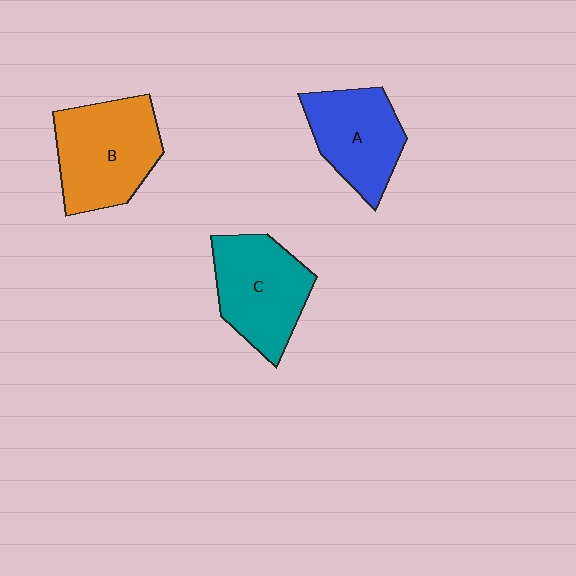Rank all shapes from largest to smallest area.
From largest to smallest: B (orange), C (teal), A (blue).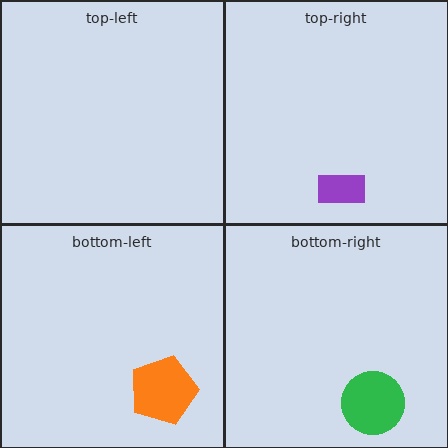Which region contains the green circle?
The bottom-right region.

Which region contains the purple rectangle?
The top-right region.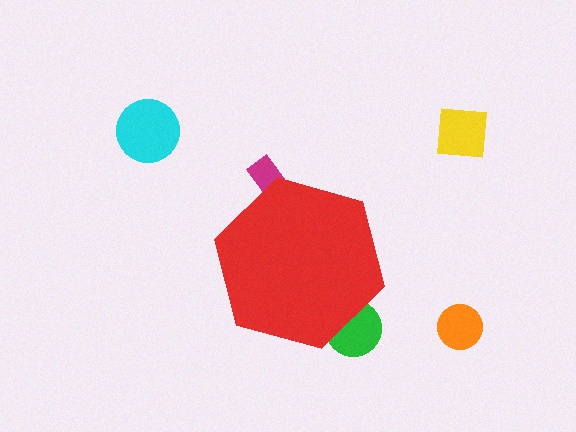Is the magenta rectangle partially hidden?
Yes, the magenta rectangle is partially hidden behind the red hexagon.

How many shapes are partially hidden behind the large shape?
2 shapes are partially hidden.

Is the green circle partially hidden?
Yes, the green circle is partially hidden behind the red hexagon.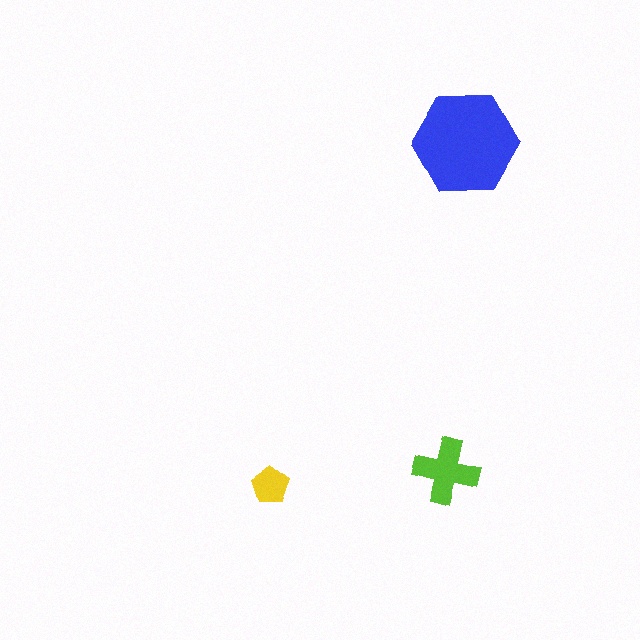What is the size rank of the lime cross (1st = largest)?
2nd.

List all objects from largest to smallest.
The blue hexagon, the lime cross, the yellow pentagon.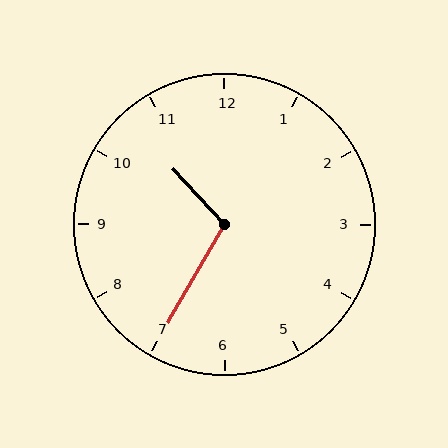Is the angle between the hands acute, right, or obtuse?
It is obtuse.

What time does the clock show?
10:35.